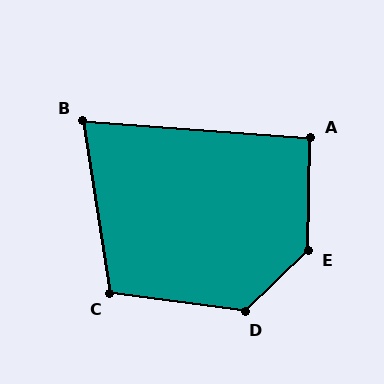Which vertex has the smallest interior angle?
B, at approximately 77 degrees.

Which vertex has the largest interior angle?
E, at approximately 135 degrees.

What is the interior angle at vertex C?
Approximately 106 degrees (obtuse).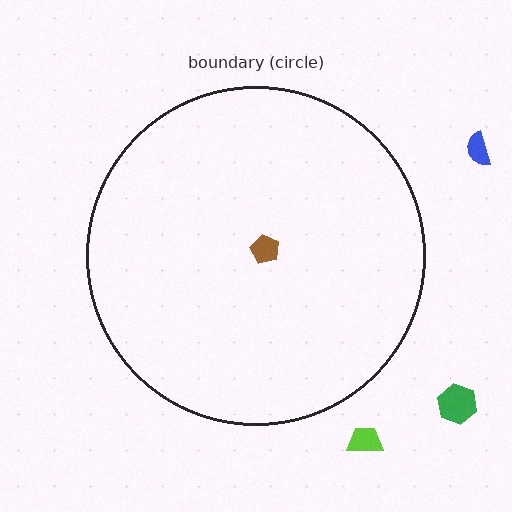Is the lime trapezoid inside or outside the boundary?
Outside.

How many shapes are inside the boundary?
1 inside, 3 outside.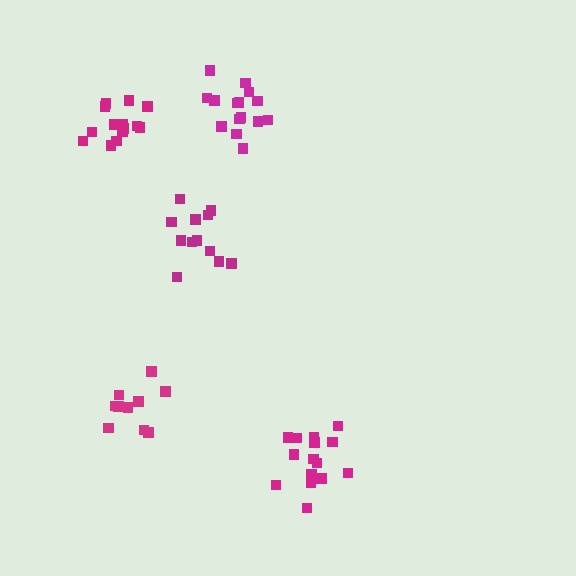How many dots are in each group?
Group 1: 12 dots, Group 2: 10 dots, Group 3: 15 dots, Group 4: 15 dots, Group 5: 14 dots (66 total).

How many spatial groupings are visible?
There are 5 spatial groupings.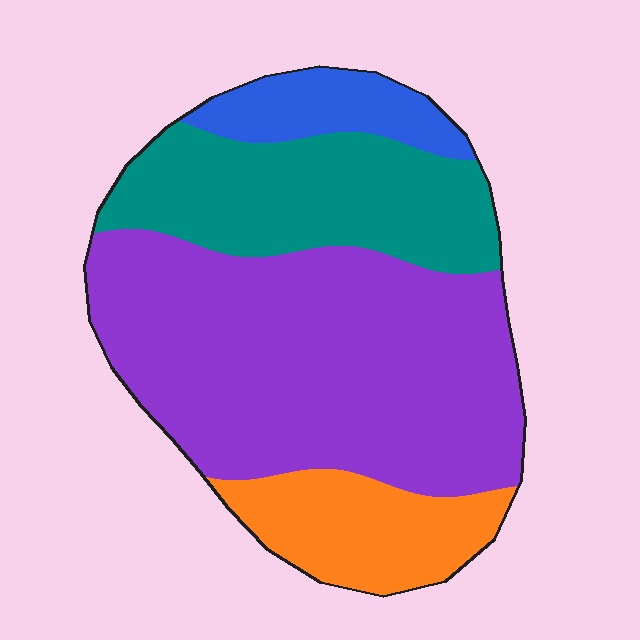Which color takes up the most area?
Purple, at roughly 50%.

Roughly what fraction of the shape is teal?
Teal covers 25% of the shape.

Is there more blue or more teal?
Teal.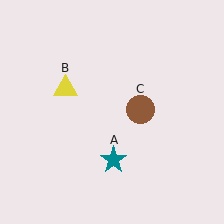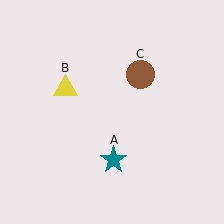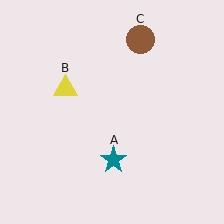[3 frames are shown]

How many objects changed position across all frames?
1 object changed position: brown circle (object C).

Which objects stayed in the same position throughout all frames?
Teal star (object A) and yellow triangle (object B) remained stationary.